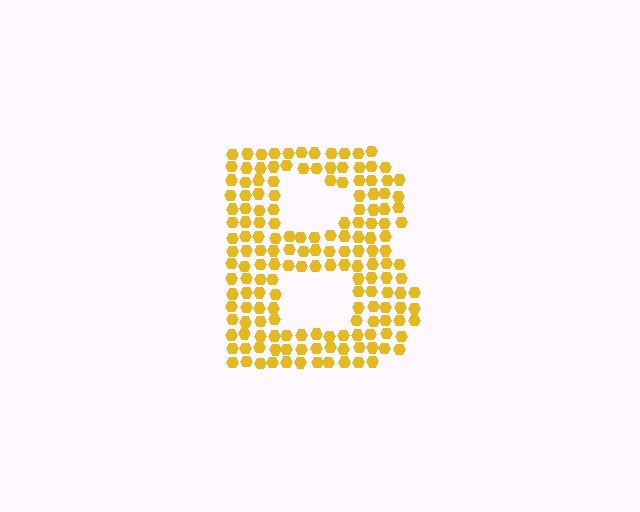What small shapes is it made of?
It is made of small hexagons.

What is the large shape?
The large shape is the letter B.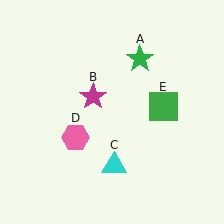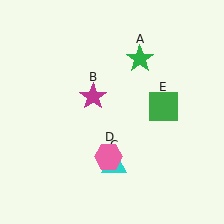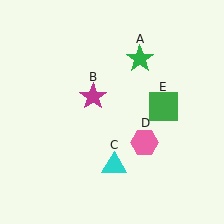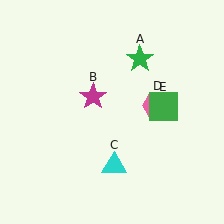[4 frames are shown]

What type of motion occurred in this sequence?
The pink hexagon (object D) rotated counterclockwise around the center of the scene.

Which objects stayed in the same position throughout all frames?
Green star (object A) and magenta star (object B) and cyan triangle (object C) and green square (object E) remained stationary.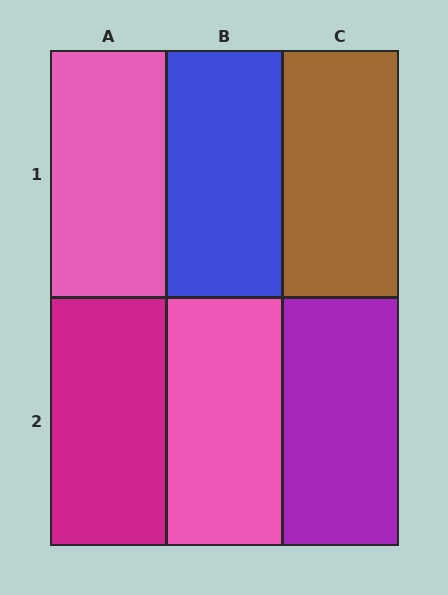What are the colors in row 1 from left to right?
Pink, blue, brown.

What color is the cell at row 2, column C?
Purple.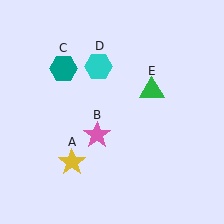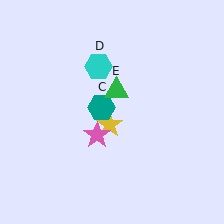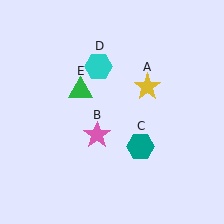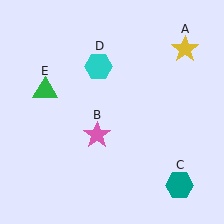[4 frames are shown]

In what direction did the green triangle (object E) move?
The green triangle (object E) moved left.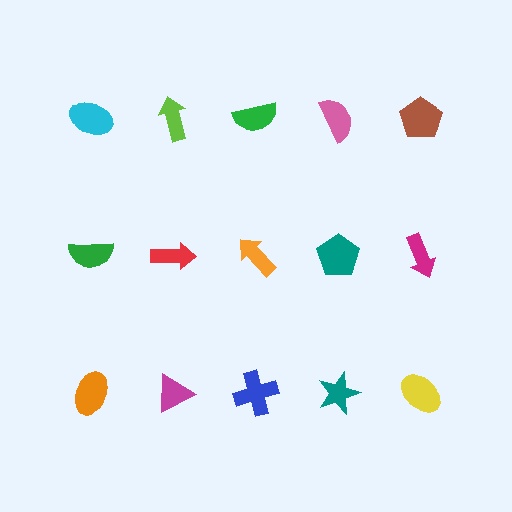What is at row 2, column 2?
A red arrow.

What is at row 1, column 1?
A cyan ellipse.